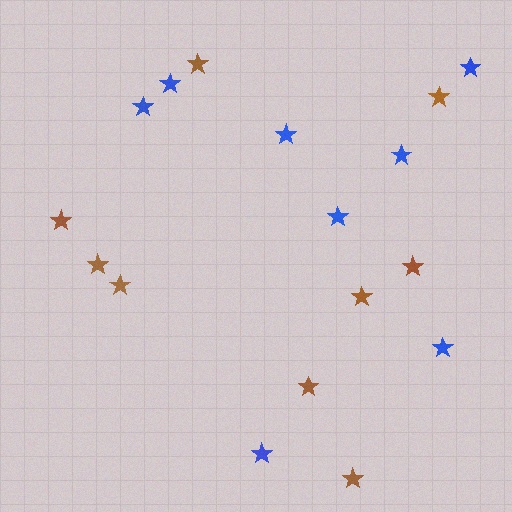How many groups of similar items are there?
There are 2 groups: one group of brown stars (9) and one group of blue stars (8).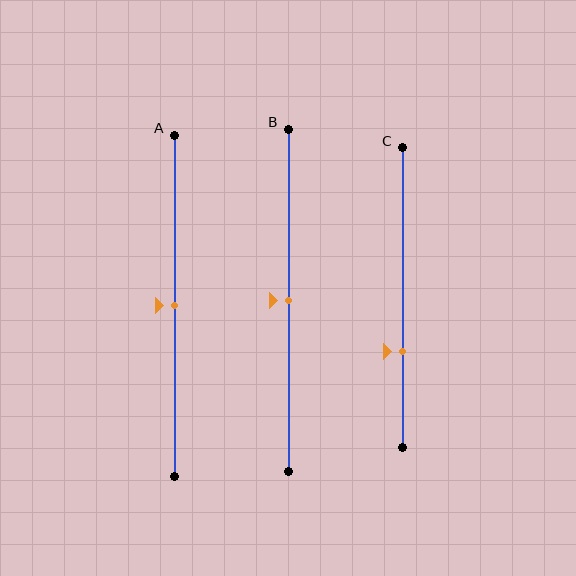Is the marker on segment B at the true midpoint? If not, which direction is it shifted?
Yes, the marker on segment B is at the true midpoint.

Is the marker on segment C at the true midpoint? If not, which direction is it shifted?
No, the marker on segment C is shifted downward by about 18% of the segment length.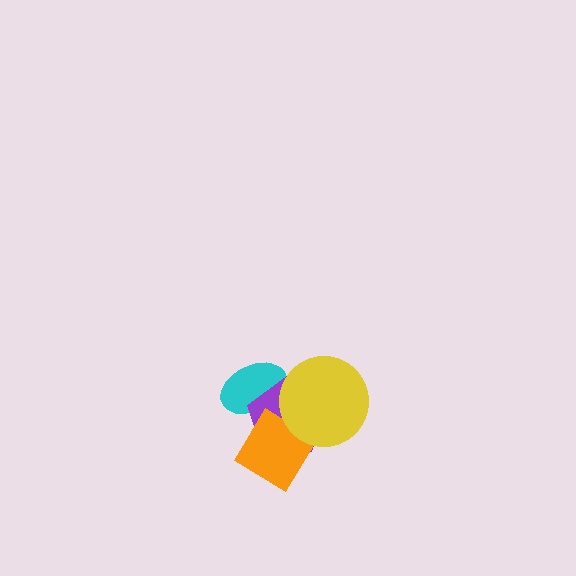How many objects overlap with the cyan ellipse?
2 objects overlap with the cyan ellipse.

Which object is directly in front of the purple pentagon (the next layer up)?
The orange diamond is directly in front of the purple pentagon.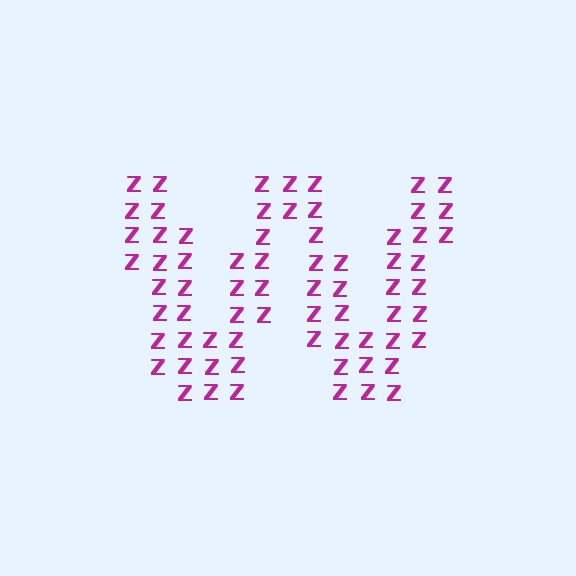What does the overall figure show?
The overall figure shows the letter W.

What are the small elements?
The small elements are letter Z's.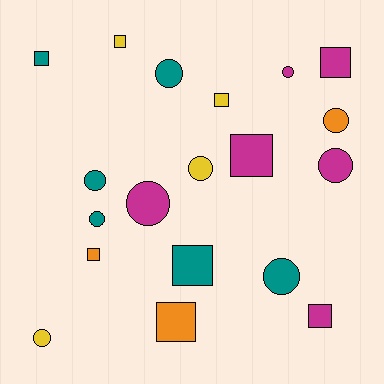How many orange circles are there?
There is 1 orange circle.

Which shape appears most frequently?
Circle, with 10 objects.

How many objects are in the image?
There are 19 objects.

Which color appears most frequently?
Magenta, with 6 objects.